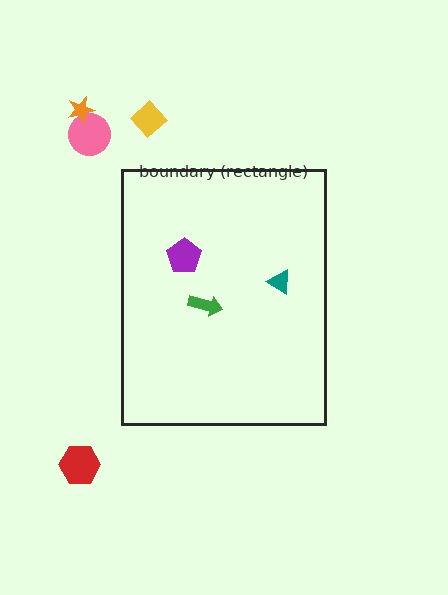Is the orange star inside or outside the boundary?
Outside.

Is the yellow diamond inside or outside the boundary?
Outside.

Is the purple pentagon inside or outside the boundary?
Inside.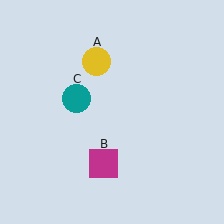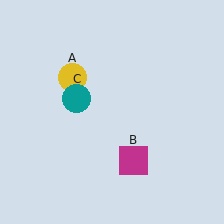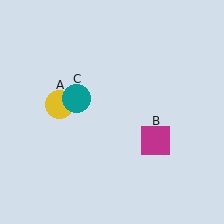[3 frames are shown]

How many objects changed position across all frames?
2 objects changed position: yellow circle (object A), magenta square (object B).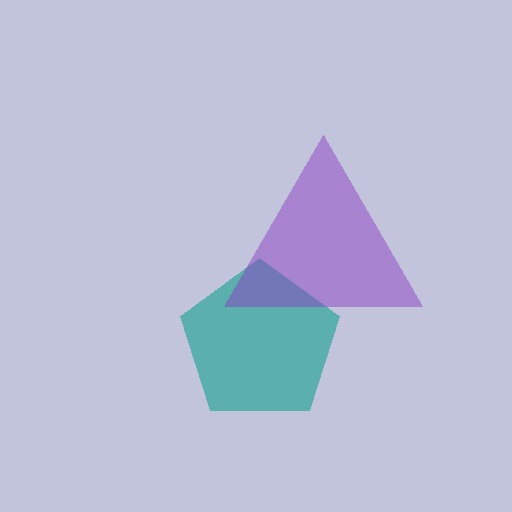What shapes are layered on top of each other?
The layered shapes are: a teal pentagon, a purple triangle.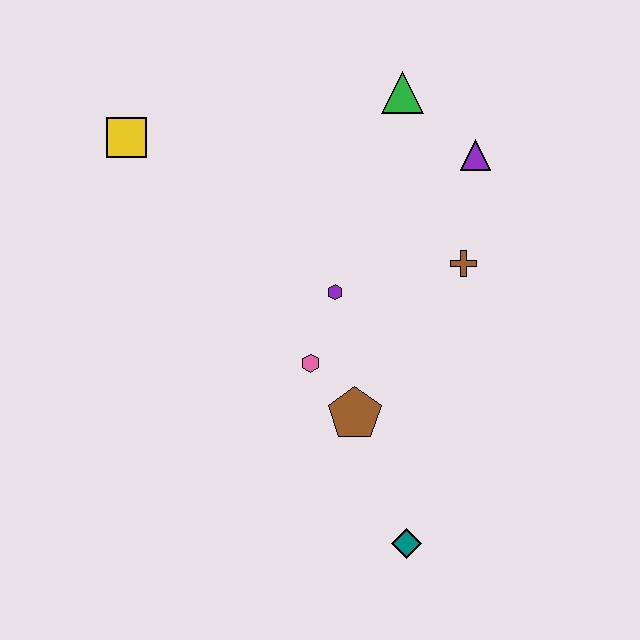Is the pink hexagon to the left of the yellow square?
No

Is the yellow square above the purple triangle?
Yes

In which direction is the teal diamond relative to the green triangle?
The teal diamond is below the green triangle.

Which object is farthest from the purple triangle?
The teal diamond is farthest from the purple triangle.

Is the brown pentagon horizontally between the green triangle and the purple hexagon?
Yes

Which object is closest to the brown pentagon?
The pink hexagon is closest to the brown pentagon.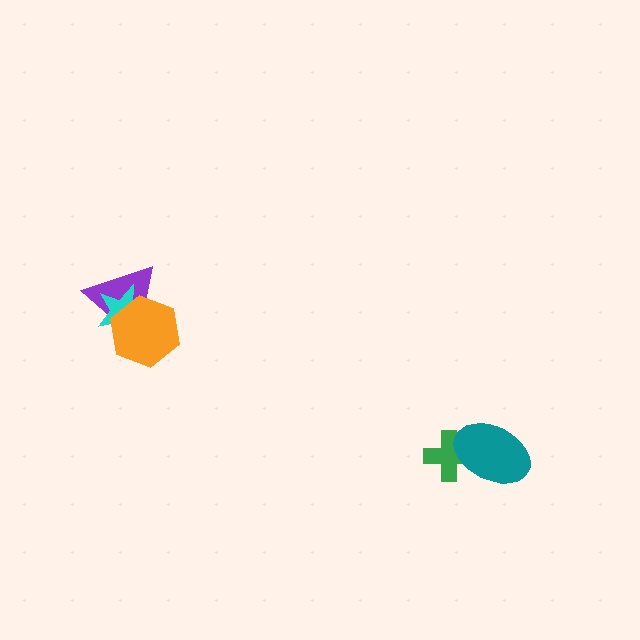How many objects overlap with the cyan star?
2 objects overlap with the cyan star.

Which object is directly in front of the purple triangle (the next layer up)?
The cyan star is directly in front of the purple triangle.